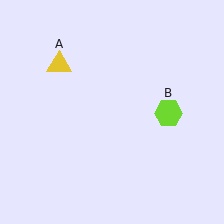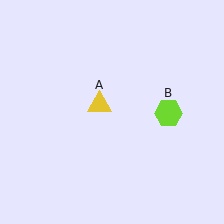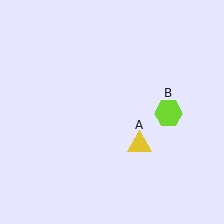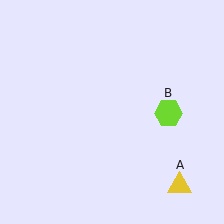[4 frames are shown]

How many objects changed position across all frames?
1 object changed position: yellow triangle (object A).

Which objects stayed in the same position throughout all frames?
Lime hexagon (object B) remained stationary.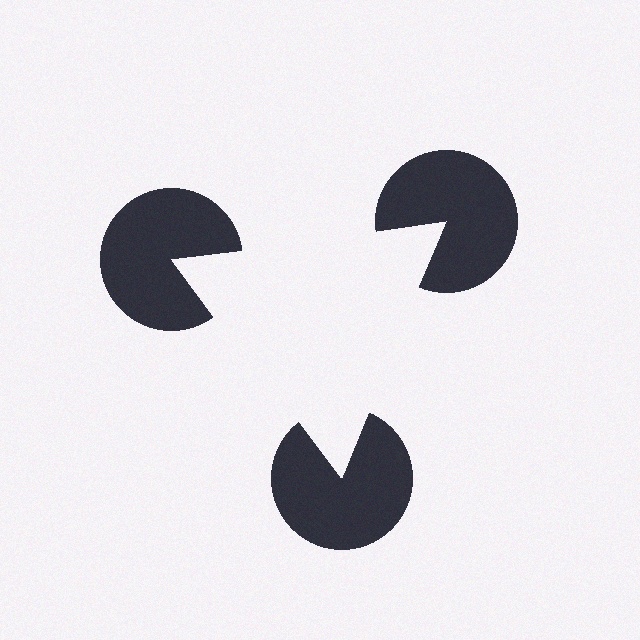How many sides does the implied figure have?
3 sides.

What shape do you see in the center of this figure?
An illusory triangle — its edges are inferred from the aligned wedge cuts in the pac-man discs, not physically drawn.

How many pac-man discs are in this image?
There are 3 — one at each vertex of the illusory triangle.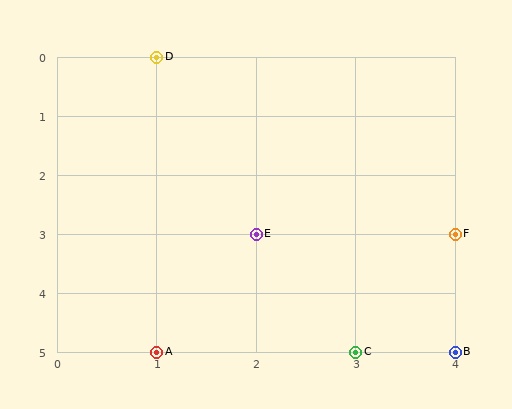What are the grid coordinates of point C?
Point C is at grid coordinates (3, 5).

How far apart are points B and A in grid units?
Points B and A are 3 columns apart.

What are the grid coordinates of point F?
Point F is at grid coordinates (4, 3).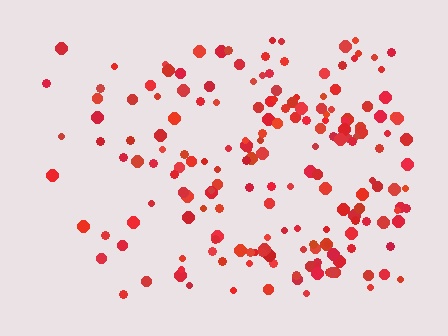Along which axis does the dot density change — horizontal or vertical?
Horizontal.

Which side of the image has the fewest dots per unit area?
The left.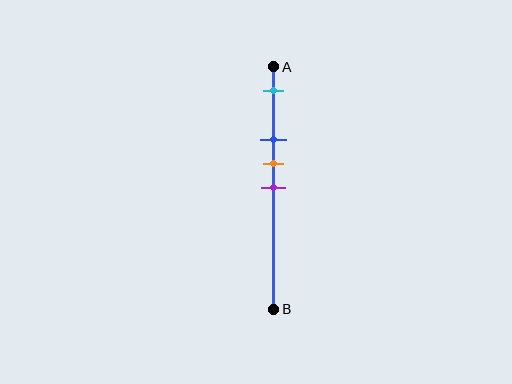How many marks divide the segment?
There are 4 marks dividing the segment.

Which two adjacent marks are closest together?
The orange and purple marks are the closest adjacent pair.